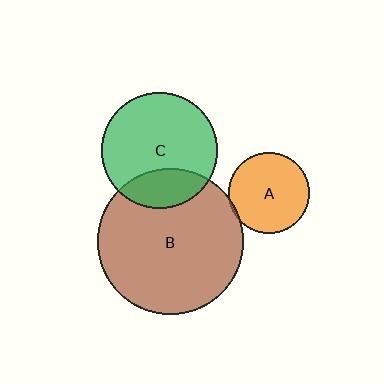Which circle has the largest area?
Circle B (brown).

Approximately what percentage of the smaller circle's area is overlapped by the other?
Approximately 5%.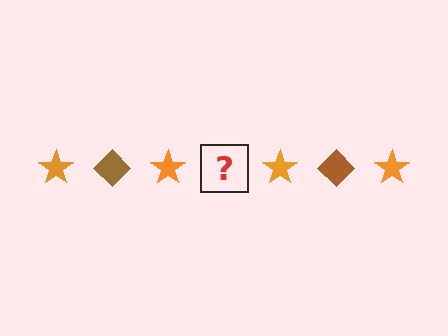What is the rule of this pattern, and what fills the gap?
The rule is that the pattern alternates between orange star and brown diamond. The gap should be filled with a brown diamond.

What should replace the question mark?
The question mark should be replaced with a brown diamond.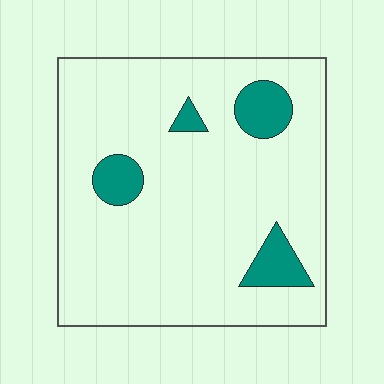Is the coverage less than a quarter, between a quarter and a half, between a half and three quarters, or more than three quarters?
Less than a quarter.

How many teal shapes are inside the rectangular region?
4.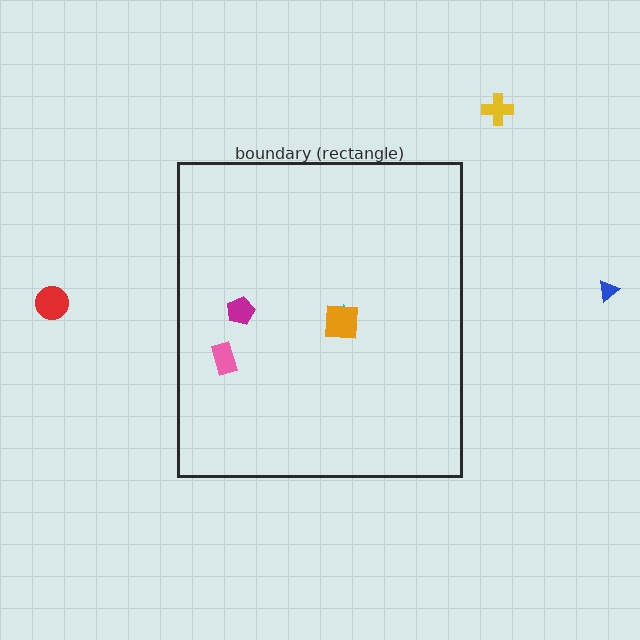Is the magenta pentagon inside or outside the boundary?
Inside.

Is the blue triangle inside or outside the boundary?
Outside.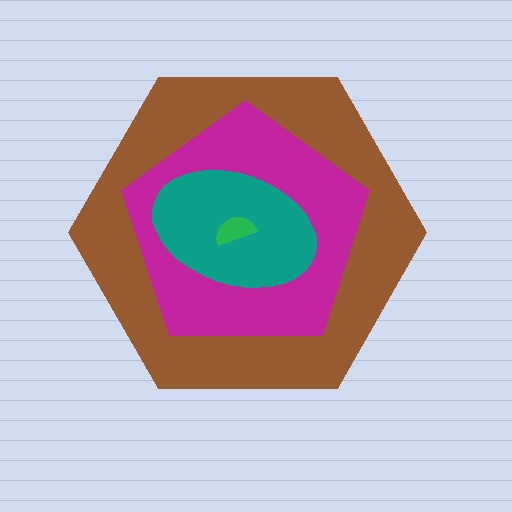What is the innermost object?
The green semicircle.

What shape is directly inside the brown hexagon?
The magenta pentagon.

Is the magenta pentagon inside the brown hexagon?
Yes.